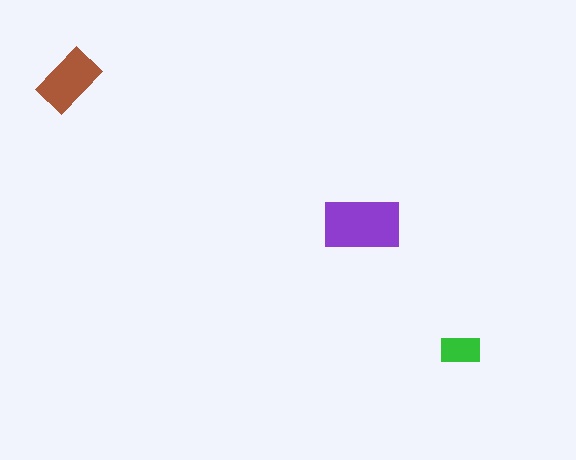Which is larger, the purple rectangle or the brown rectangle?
The purple one.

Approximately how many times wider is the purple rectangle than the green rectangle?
About 2 times wider.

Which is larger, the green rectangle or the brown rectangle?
The brown one.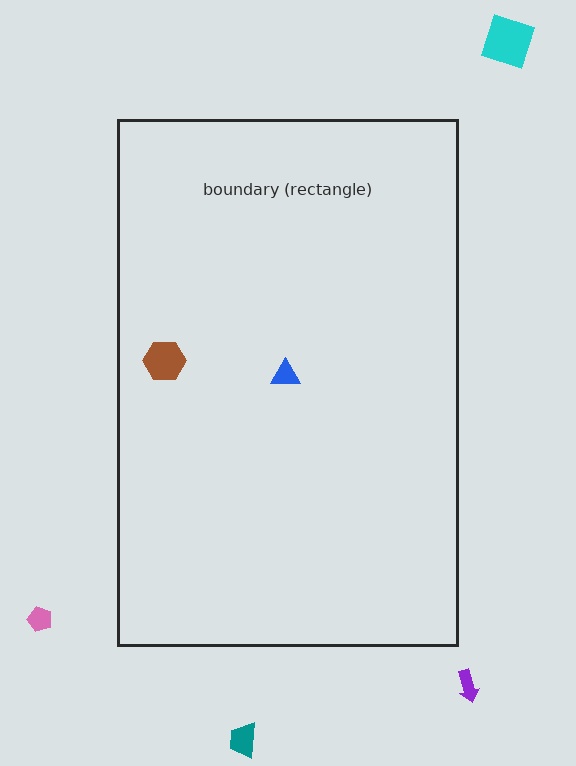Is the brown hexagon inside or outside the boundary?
Inside.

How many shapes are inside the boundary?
2 inside, 4 outside.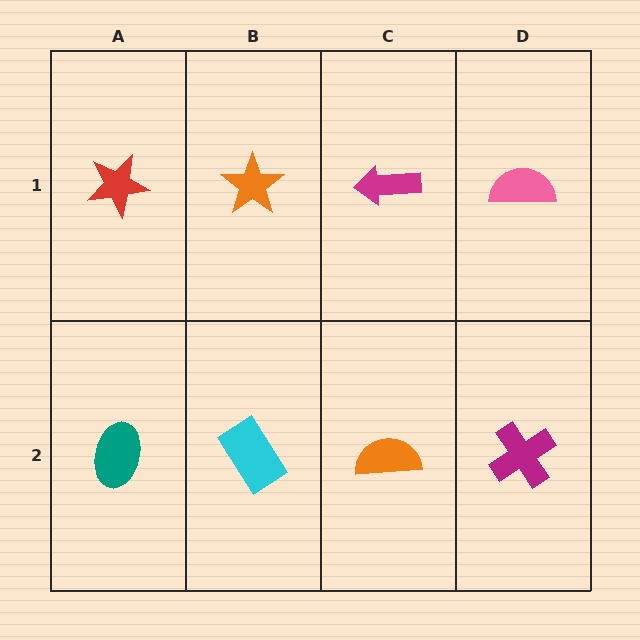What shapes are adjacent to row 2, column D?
A pink semicircle (row 1, column D), an orange semicircle (row 2, column C).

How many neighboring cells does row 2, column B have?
3.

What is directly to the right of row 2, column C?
A magenta cross.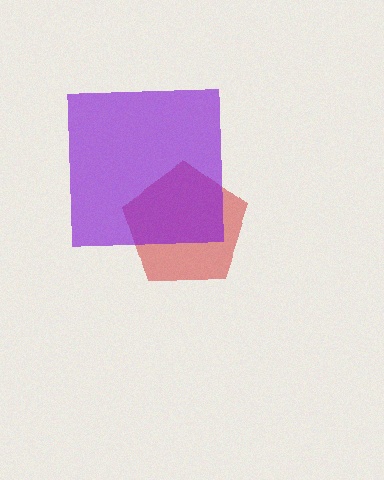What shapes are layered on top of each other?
The layered shapes are: a red pentagon, a purple square.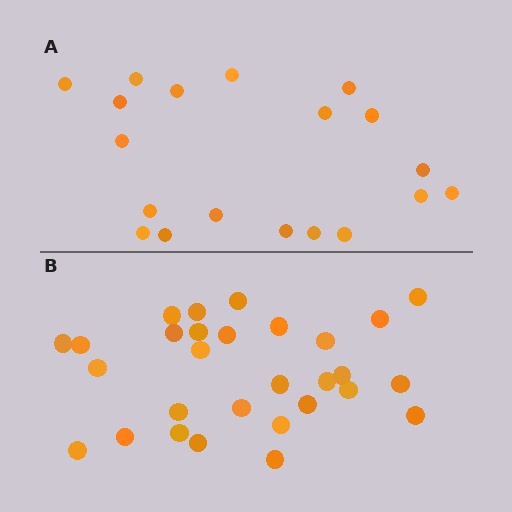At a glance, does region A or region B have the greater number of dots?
Region B (the bottom region) has more dots.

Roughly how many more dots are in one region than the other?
Region B has roughly 10 or so more dots than region A.